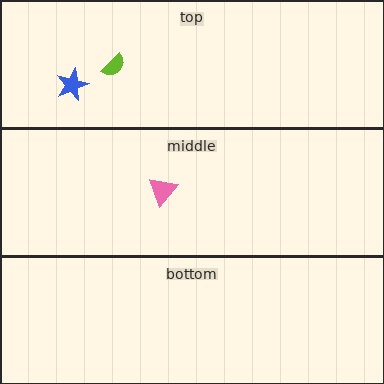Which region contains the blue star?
The top region.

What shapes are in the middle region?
The pink triangle.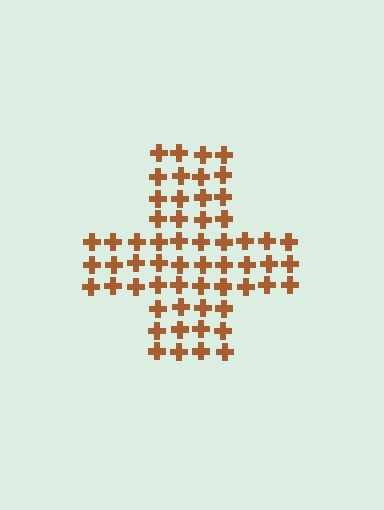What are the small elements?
The small elements are crosses.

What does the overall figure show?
The overall figure shows a cross.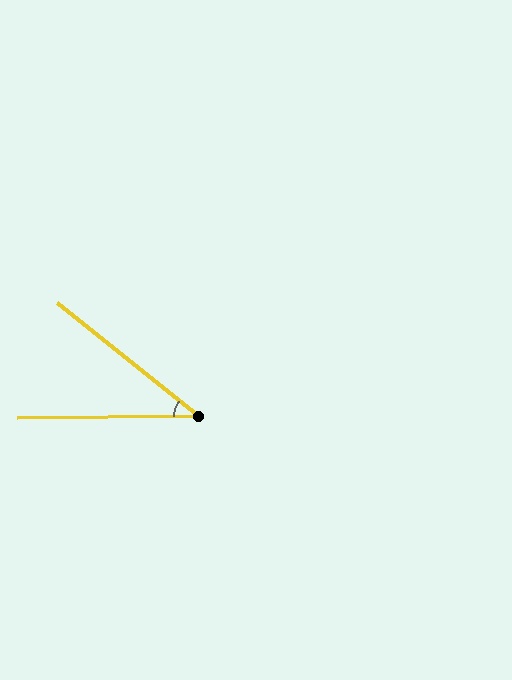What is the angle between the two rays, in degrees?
Approximately 39 degrees.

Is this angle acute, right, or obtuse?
It is acute.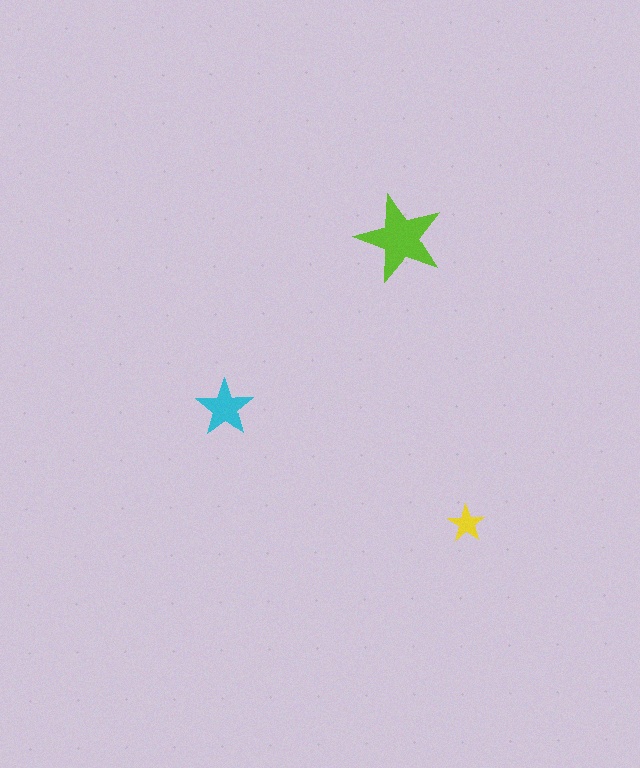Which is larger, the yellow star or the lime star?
The lime one.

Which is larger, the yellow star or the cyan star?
The cyan one.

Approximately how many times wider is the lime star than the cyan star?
About 1.5 times wider.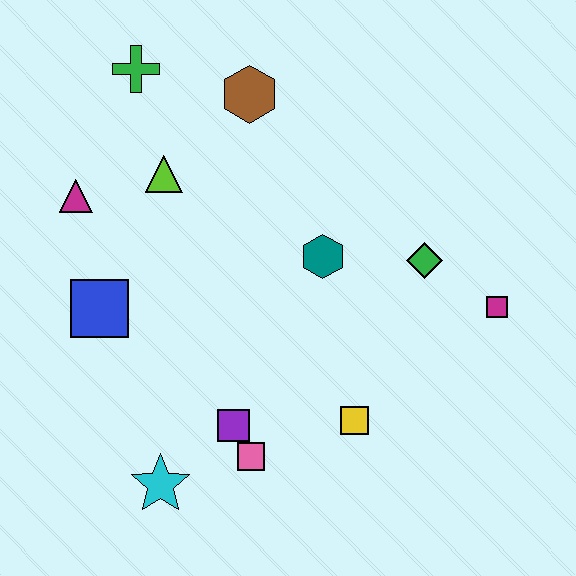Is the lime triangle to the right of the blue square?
Yes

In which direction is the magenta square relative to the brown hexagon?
The magenta square is to the right of the brown hexagon.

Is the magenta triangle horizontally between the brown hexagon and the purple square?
No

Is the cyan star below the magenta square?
Yes